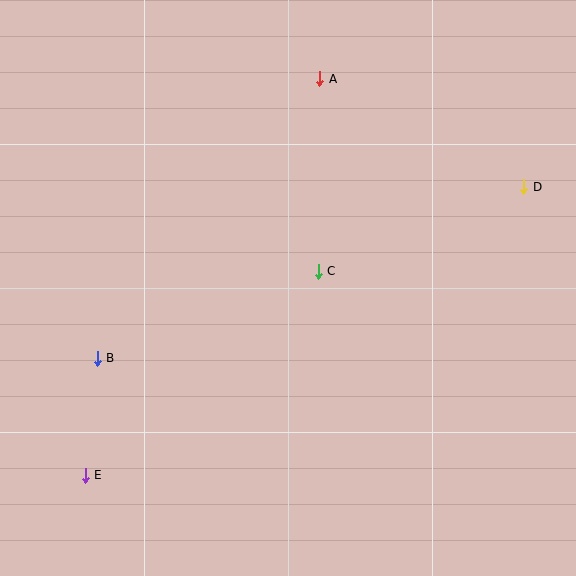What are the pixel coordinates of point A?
Point A is at (320, 79).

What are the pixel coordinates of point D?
Point D is at (524, 187).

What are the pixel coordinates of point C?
Point C is at (318, 271).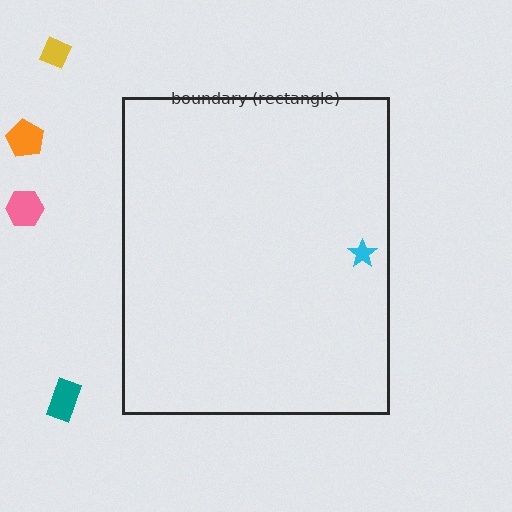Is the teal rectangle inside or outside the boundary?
Outside.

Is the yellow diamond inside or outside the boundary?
Outside.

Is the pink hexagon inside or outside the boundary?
Outside.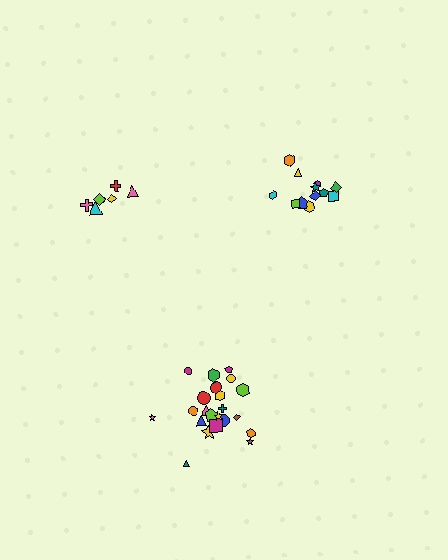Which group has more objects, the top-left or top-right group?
The top-right group.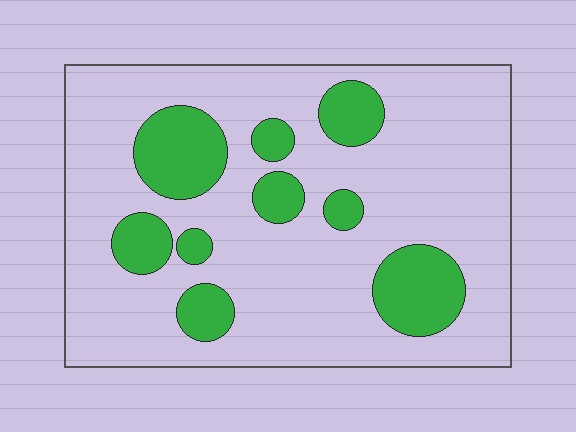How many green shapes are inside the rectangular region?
9.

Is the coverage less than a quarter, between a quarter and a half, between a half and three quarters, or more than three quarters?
Less than a quarter.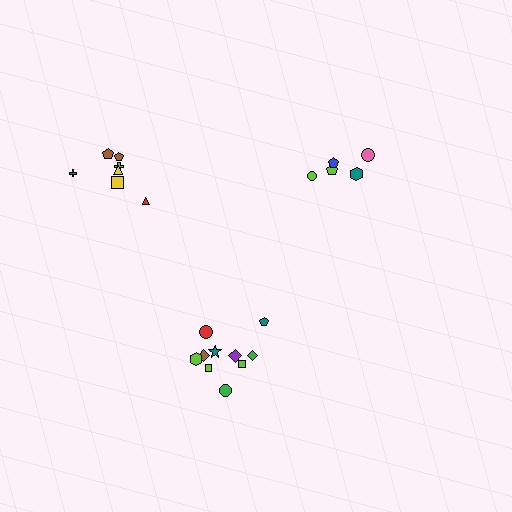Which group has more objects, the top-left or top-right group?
The top-left group.